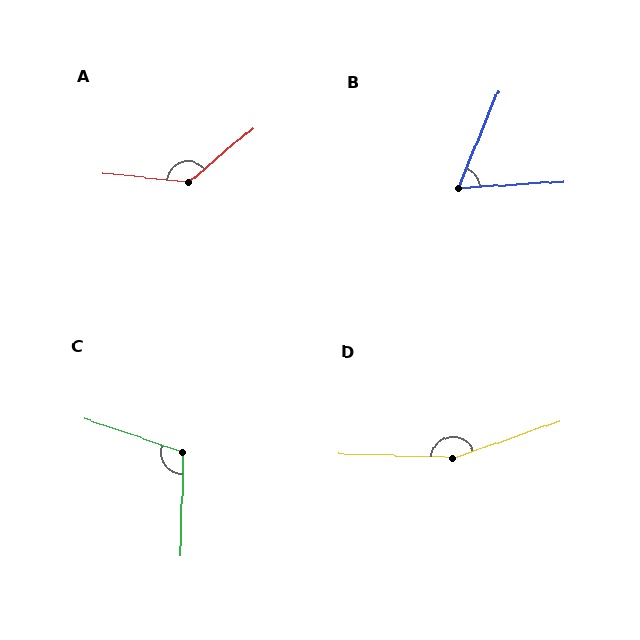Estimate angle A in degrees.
Approximately 134 degrees.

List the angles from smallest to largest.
B (64°), C (107°), A (134°), D (159°).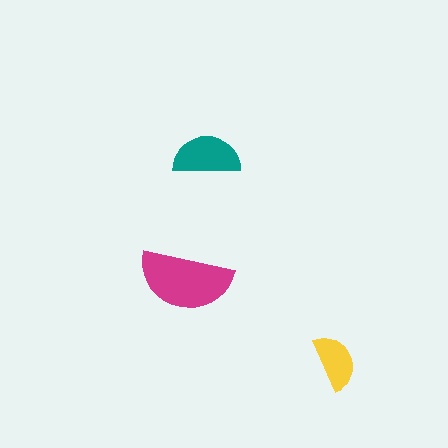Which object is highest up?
The teal semicircle is topmost.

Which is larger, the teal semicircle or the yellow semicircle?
The teal one.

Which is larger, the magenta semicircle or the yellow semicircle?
The magenta one.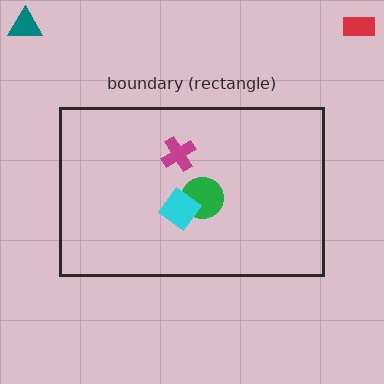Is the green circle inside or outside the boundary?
Inside.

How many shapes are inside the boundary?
3 inside, 2 outside.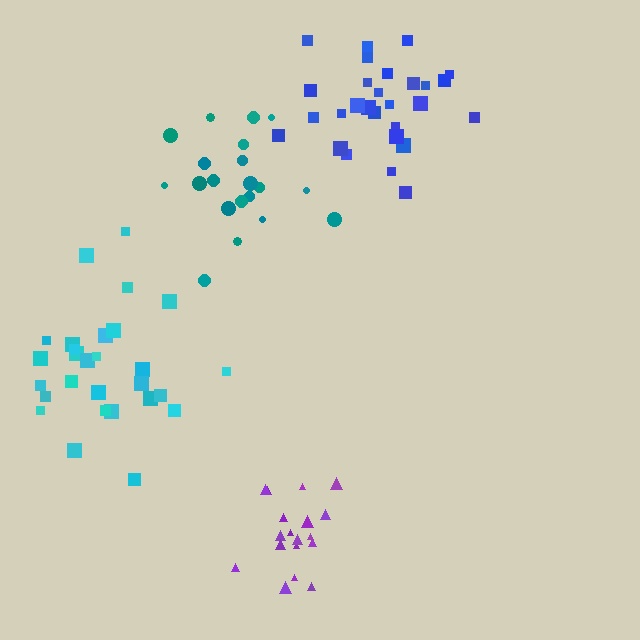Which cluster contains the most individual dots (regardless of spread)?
Cyan (28).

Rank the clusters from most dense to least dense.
purple, blue, cyan, teal.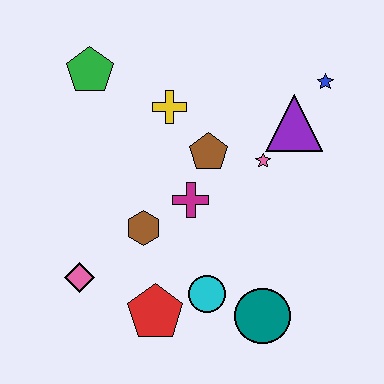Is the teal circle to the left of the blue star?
Yes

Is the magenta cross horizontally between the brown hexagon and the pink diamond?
No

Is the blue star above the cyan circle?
Yes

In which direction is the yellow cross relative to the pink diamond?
The yellow cross is above the pink diamond.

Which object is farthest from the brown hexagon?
The blue star is farthest from the brown hexagon.